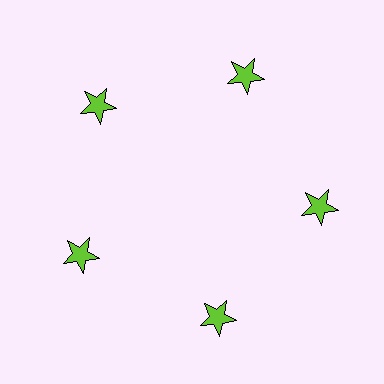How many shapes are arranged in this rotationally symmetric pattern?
There are 5 shapes, arranged in 5 groups of 1.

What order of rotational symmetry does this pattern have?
This pattern has 5-fold rotational symmetry.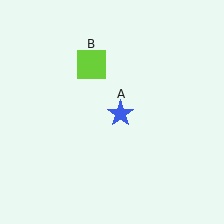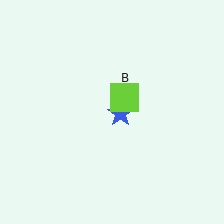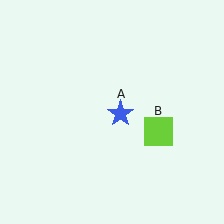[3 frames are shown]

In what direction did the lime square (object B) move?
The lime square (object B) moved down and to the right.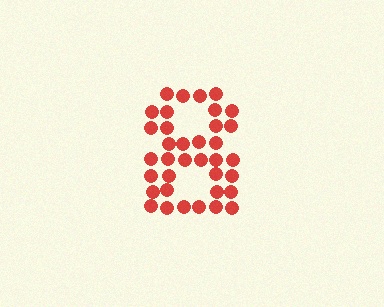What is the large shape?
The large shape is the digit 8.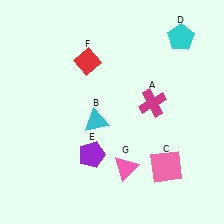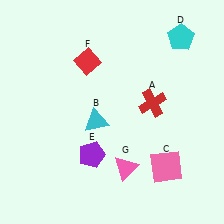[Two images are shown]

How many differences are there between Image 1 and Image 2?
There is 1 difference between the two images.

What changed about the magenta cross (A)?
In Image 1, A is magenta. In Image 2, it changed to red.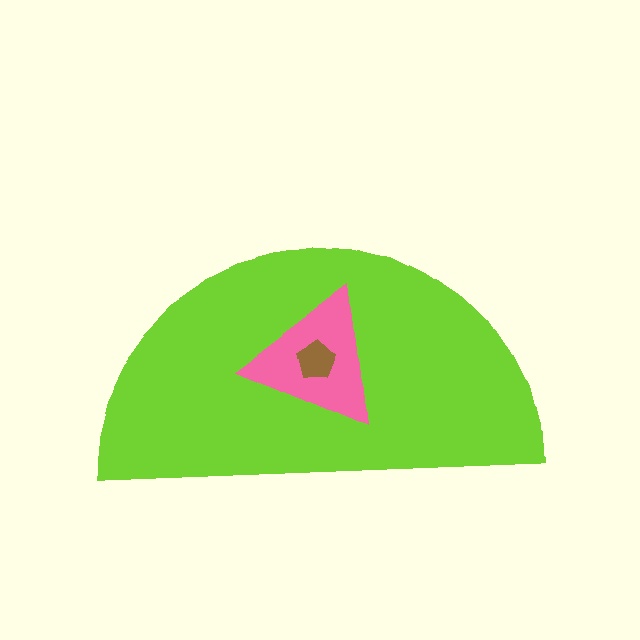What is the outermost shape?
The lime semicircle.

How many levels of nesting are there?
3.